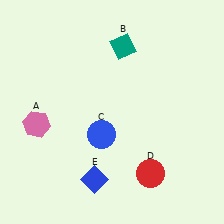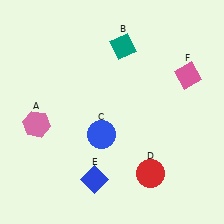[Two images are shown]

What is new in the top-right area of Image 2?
A pink diamond (F) was added in the top-right area of Image 2.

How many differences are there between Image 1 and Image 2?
There is 1 difference between the two images.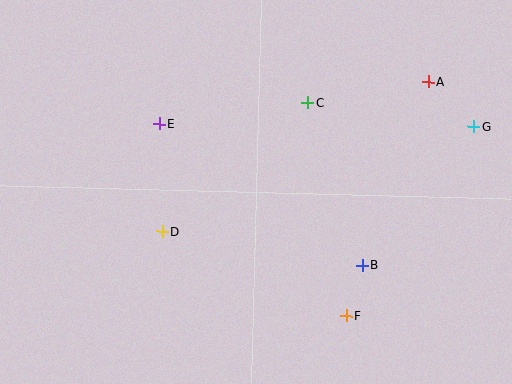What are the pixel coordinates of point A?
Point A is at (428, 82).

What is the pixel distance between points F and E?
The distance between F and E is 268 pixels.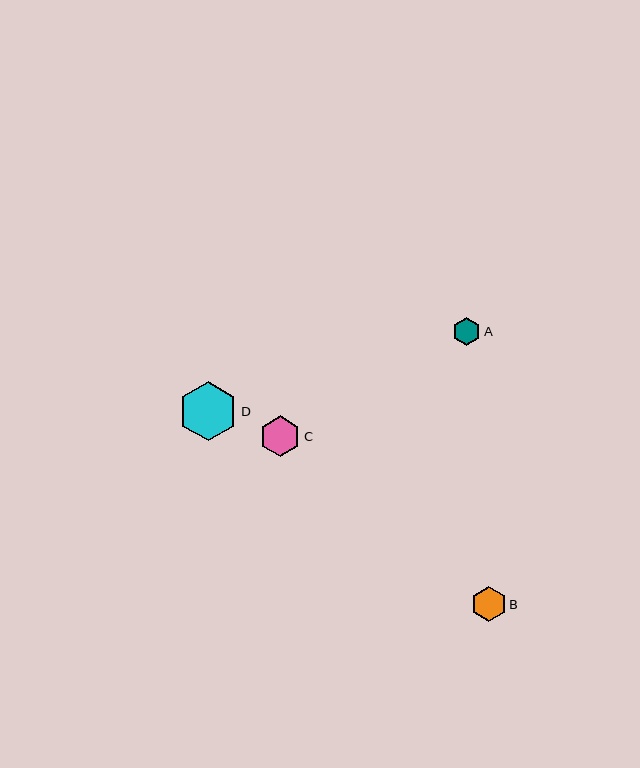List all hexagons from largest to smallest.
From largest to smallest: D, C, B, A.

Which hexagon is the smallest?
Hexagon A is the smallest with a size of approximately 27 pixels.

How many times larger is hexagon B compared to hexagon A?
Hexagon B is approximately 1.3 times the size of hexagon A.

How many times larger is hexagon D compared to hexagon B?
Hexagon D is approximately 1.7 times the size of hexagon B.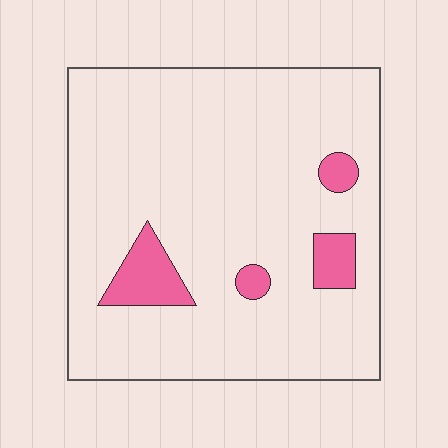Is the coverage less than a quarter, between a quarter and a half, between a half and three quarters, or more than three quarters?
Less than a quarter.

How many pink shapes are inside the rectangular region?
4.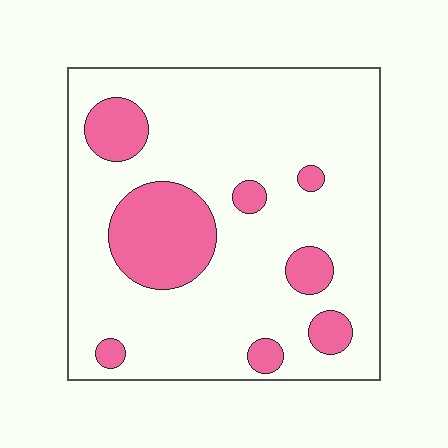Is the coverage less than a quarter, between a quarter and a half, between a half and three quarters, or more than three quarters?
Less than a quarter.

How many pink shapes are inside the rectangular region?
8.